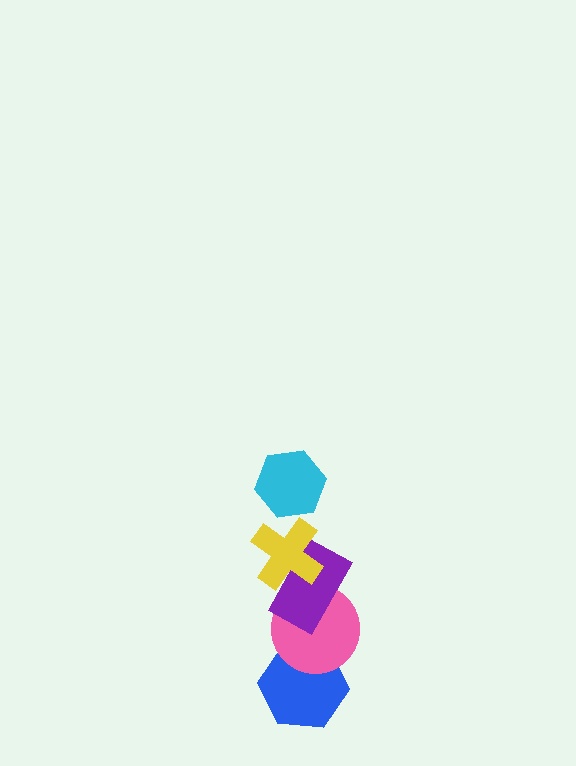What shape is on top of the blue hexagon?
The pink circle is on top of the blue hexagon.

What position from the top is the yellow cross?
The yellow cross is 2nd from the top.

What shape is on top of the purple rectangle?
The yellow cross is on top of the purple rectangle.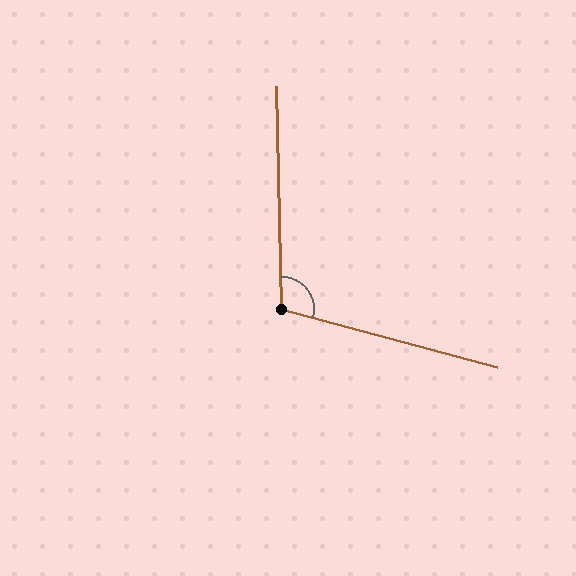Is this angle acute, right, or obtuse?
It is obtuse.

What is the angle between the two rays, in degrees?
Approximately 106 degrees.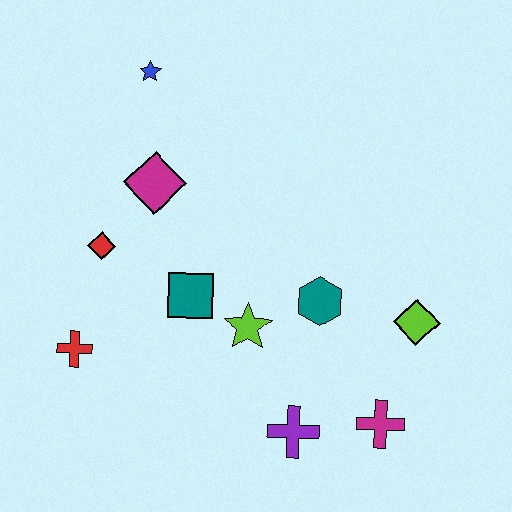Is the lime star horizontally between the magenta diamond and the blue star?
No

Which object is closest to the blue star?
The magenta diamond is closest to the blue star.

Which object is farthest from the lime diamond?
The blue star is farthest from the lime diamond.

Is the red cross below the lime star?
Yes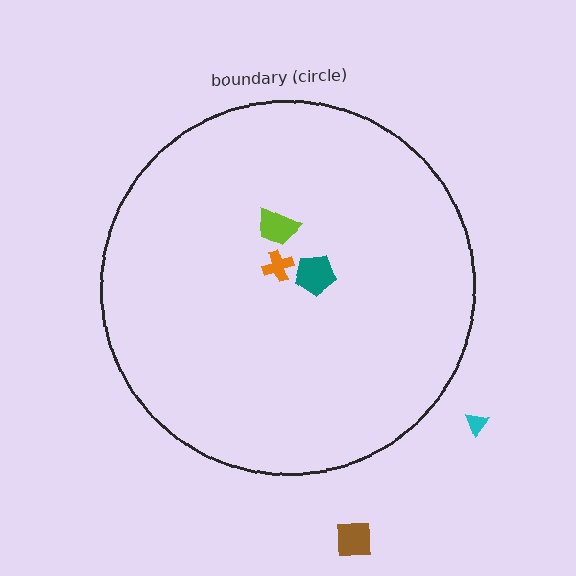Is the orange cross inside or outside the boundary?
Inside.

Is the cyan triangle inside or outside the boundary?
Outside.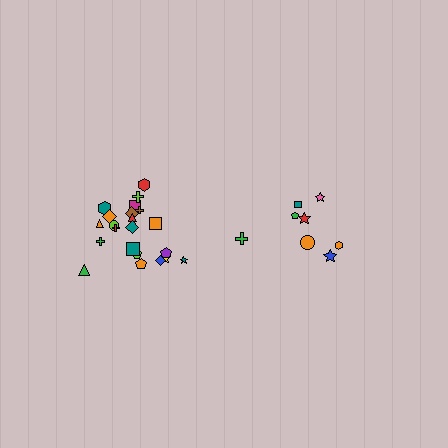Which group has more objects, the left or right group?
The left group.